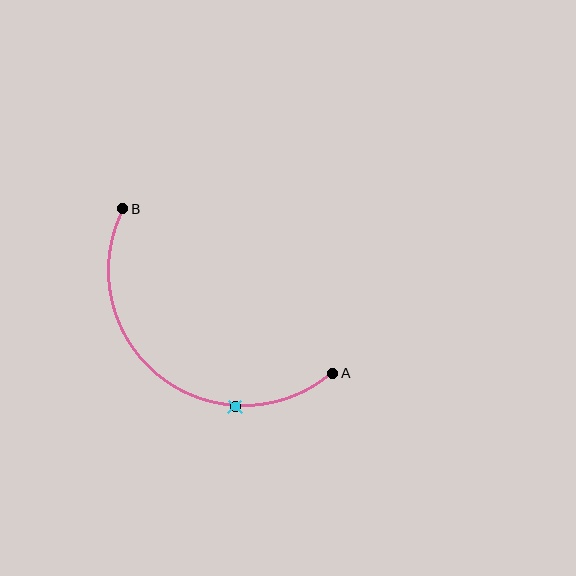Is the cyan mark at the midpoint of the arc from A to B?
No. The cyan mark lies on the arc but is closer to endpoint A. The arc midpoint would be at the point on the curve equidistant along the arc from both A and B.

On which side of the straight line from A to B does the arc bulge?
The arc bulges below and to the left of the straight line connecting A and B.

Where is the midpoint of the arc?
The arc midpoint is the point on the curve farthest from the straight line joining A and B. It sits below and to the left of that line.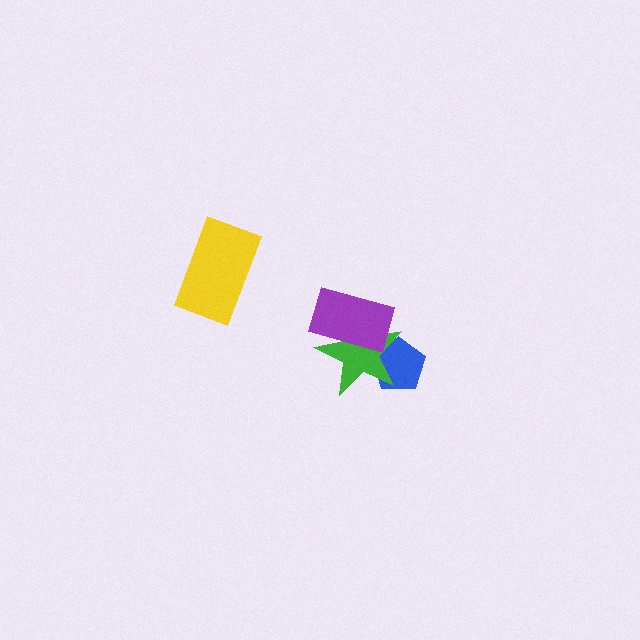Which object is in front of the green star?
The purple rectangle is in front of the green star.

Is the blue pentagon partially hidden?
Yes, it is partially covered by another shape.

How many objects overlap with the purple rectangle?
1 object overlaps with the purple rectangle.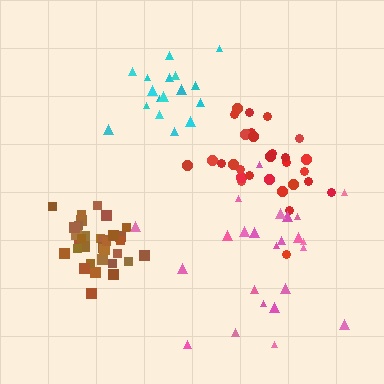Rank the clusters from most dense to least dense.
brown, red, cyan, pink.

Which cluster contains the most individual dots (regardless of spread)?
Brown (34).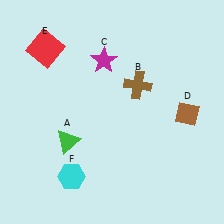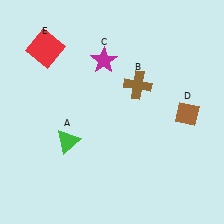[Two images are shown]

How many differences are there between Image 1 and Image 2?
There is 1 difference between the two images.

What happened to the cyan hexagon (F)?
The cyan hexagon (F) was removed in Image 2. It was in the bottom-left area of Image 1.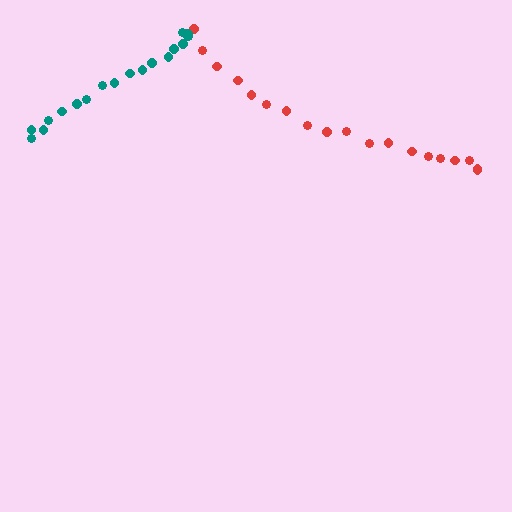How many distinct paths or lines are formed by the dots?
There are 2 distinct paths.